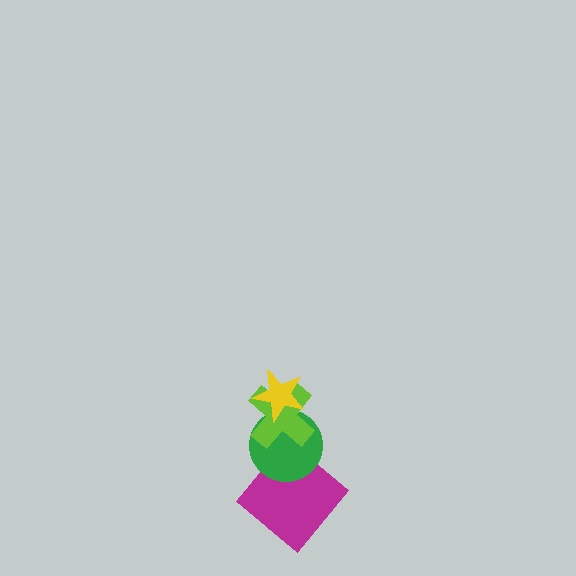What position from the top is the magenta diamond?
The magenta diamond is 4th from the top.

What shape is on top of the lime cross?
The yellow star is on top of the lime cross.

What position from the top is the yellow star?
The yellow star is 1st from the top.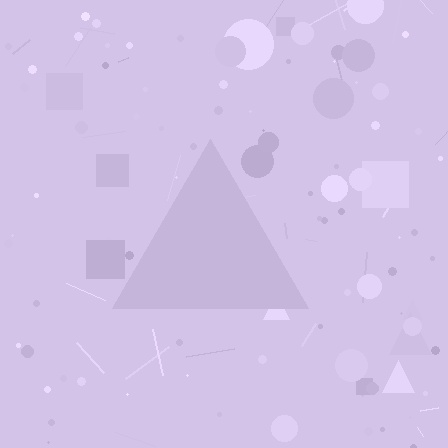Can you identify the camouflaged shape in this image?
The camouflaged shape is a triangle.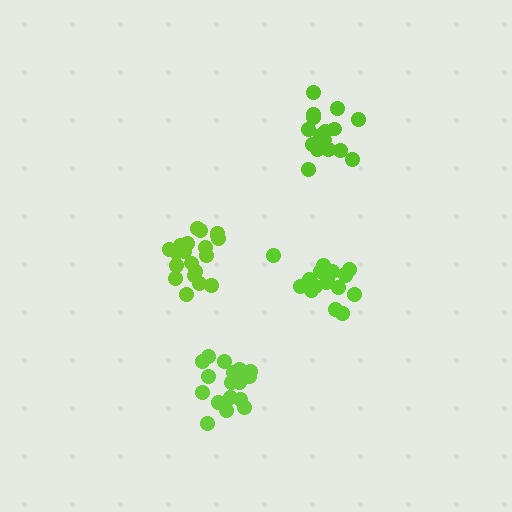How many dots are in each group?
Group 1: 16 dots, Group 2: 18 dots, Group 3: 17 dots, Group 4: 20 dots (71 total).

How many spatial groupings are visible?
There are 4 spatial groupings.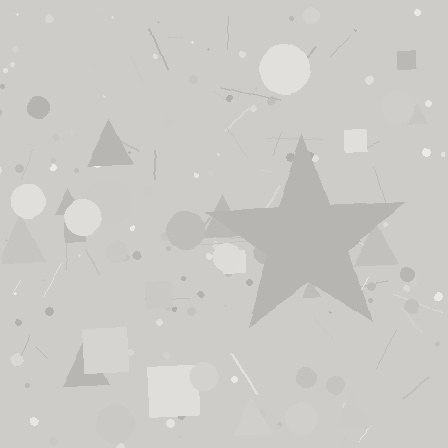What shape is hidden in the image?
A star is hidden in the image.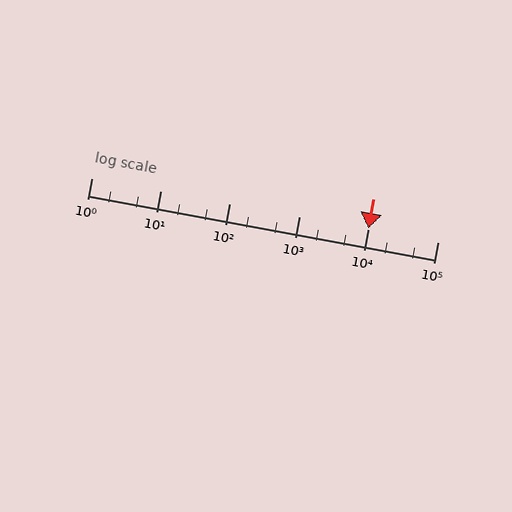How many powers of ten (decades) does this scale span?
The scale spans 5 decades, from 1 to 100000.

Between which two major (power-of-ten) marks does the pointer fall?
The pointer is between 10000 and 100000.